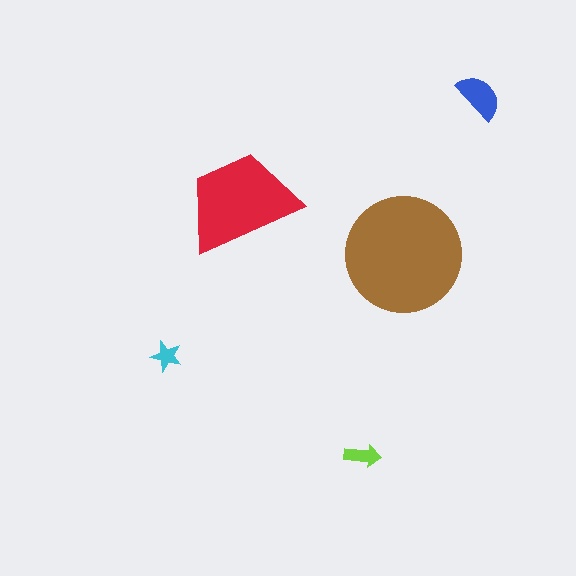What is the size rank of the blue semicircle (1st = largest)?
3rd.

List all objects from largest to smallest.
The brown circle, the red trapezoid, the blue semicircle, the lime arrow, the cyan star.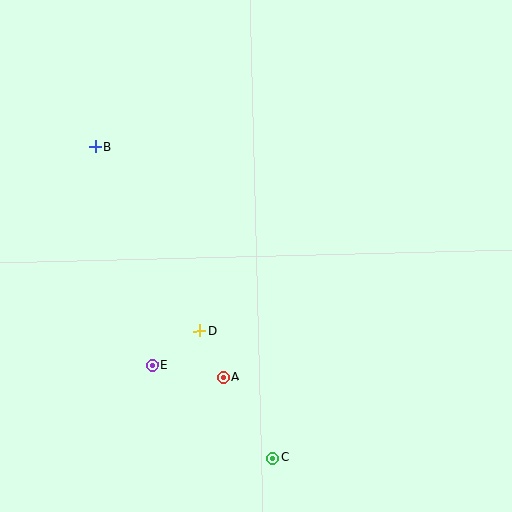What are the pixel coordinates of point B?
Point B is at (96, 147).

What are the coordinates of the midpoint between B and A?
The midpoint between B and A is at (159, 262).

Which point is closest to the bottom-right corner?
Point C is closest to the bottom-right corner.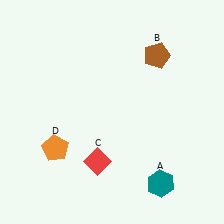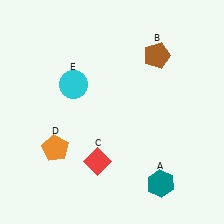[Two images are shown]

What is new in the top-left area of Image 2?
A cyan circle (E) was added in the top-left area of Image 2.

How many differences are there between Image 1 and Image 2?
There is 1 difference between the two images.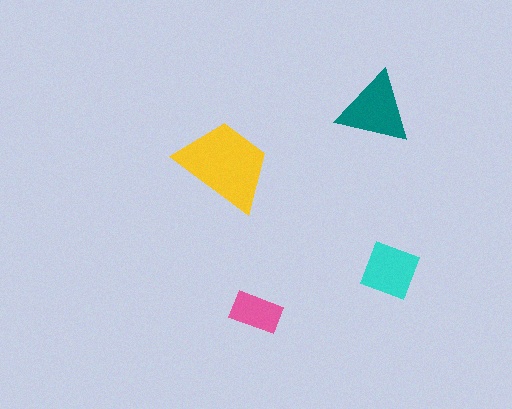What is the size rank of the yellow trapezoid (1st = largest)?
1st.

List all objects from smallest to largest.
The pink rectangle, the cyan square, the teal triangle, the yellow trapezoid.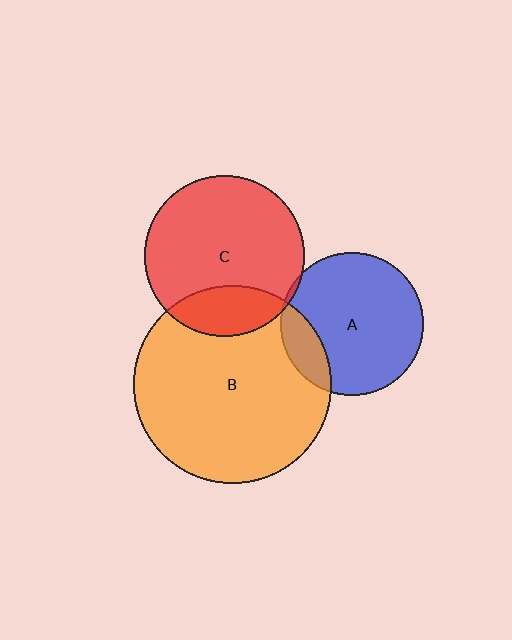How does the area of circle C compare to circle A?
Approximately 1.3 times.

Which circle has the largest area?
Circle B (orange).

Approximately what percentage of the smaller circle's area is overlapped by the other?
Approximately 15%.